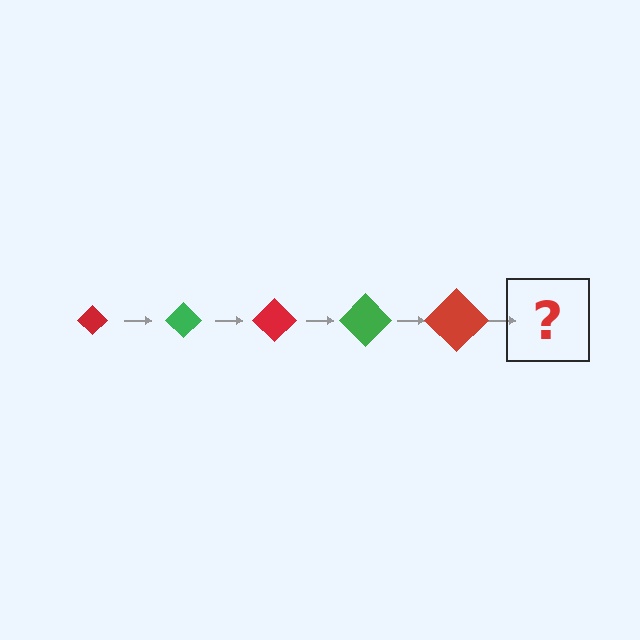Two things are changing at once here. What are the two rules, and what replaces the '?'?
The two rules are that the diamond grows larger each step and the color cycles through red and green. The '?' should be a green diamond, larger than the previous one.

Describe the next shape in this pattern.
It should be a green diamond, larger than the previous one.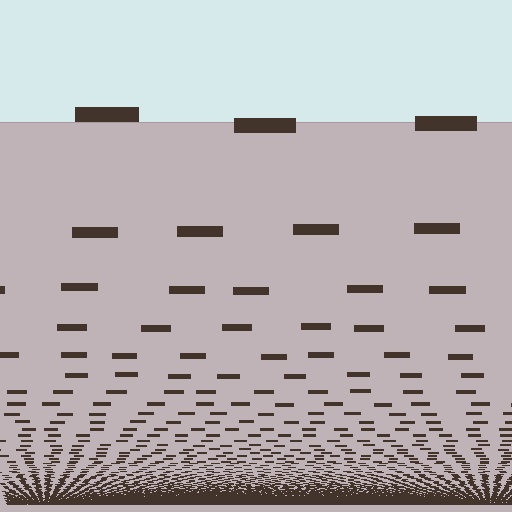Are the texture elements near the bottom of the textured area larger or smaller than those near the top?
Smaller. The gradient is inverted — elements near the bottom are smaller and denser.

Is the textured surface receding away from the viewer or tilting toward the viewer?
The surface appears to tilt toward the viewer. Texture elements get larger and sparser toward the top.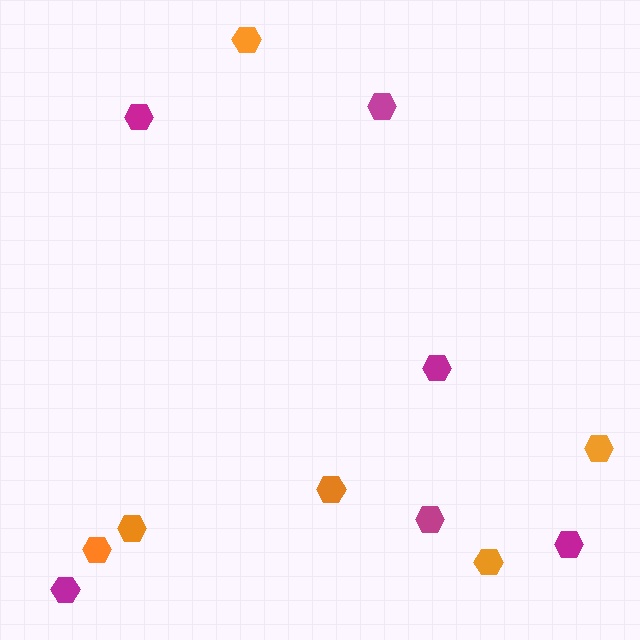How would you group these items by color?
There are 2 groups: one group of orange hexagons (6) and one group of magenta hexagons (6).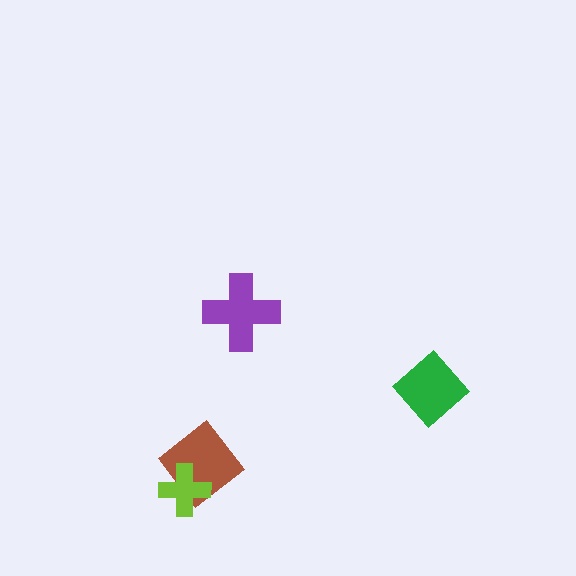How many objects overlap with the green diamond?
0 objects overlap with the green diamond.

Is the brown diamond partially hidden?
Yes, it is partially covered by another shape.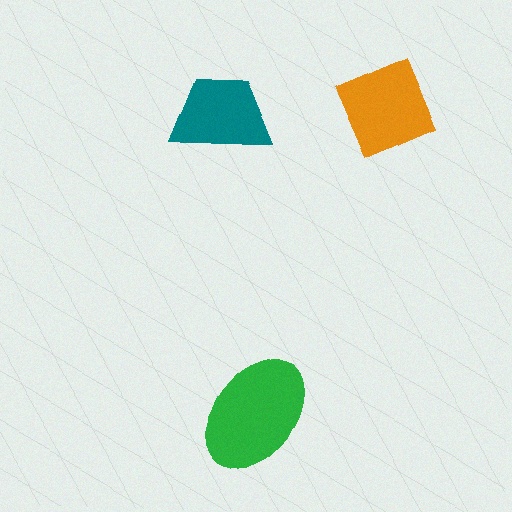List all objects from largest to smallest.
The green ellipse, the orange diamond, the teal trapezoid.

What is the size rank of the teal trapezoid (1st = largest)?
3rd.